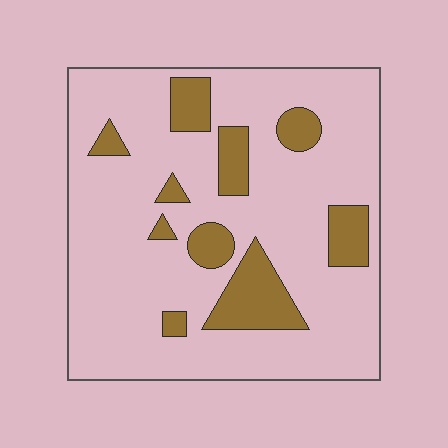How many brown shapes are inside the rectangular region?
10.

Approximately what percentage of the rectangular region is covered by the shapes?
Approximately 20%.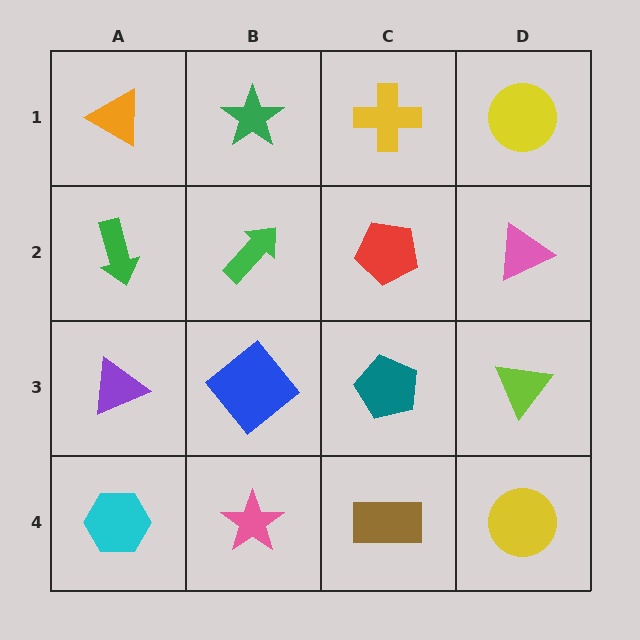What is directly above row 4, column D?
A lime triangle.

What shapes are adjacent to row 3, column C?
A red pentagon (row 2, column C), a brown rectangle (row 4, column C), a blue diamond (row 3, column B), a lime triangle (row 3, column D).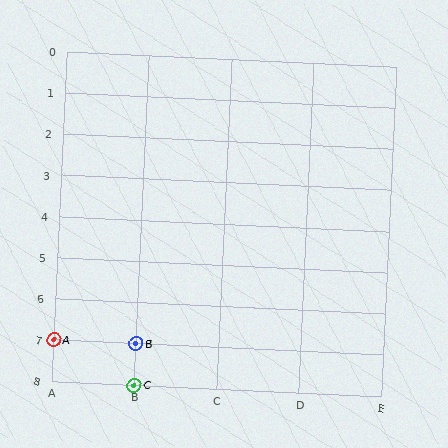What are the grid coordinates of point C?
Point C is at grid coordinates (B, 8).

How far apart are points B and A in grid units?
Points B and A are 1 column apart.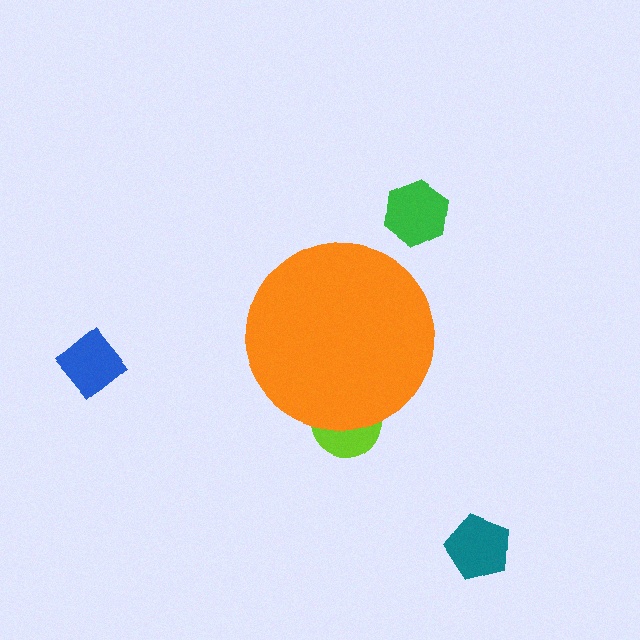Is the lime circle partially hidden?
Yes, the lime circle is partially hidden behind the orange circle.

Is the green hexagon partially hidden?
No, the green hexagon is fully visible.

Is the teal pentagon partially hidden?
No, the teal pentagon is fully visible.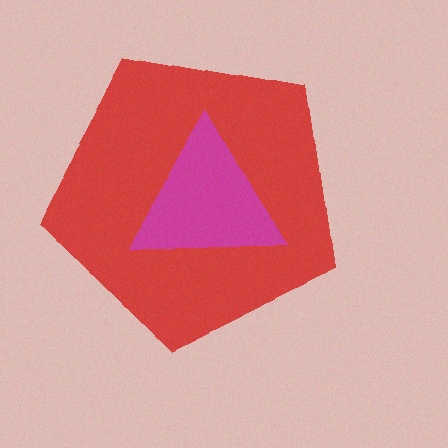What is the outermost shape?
The red pentagon.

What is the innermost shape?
The magenta triangle.